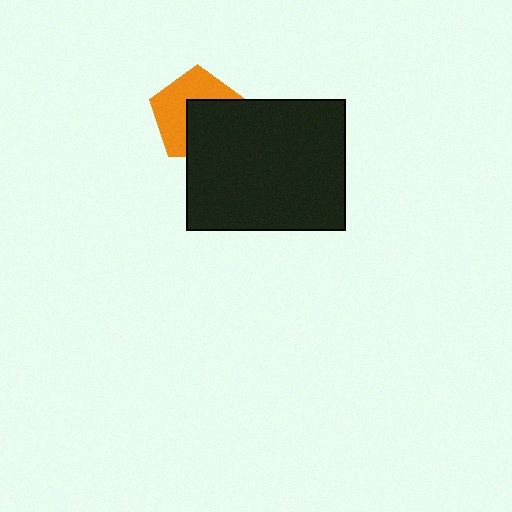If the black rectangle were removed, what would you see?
You would see the complete orange pentagon.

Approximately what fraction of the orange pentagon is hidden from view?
Roughly 48% of the orange pentagon is hidden behind the black rectangle.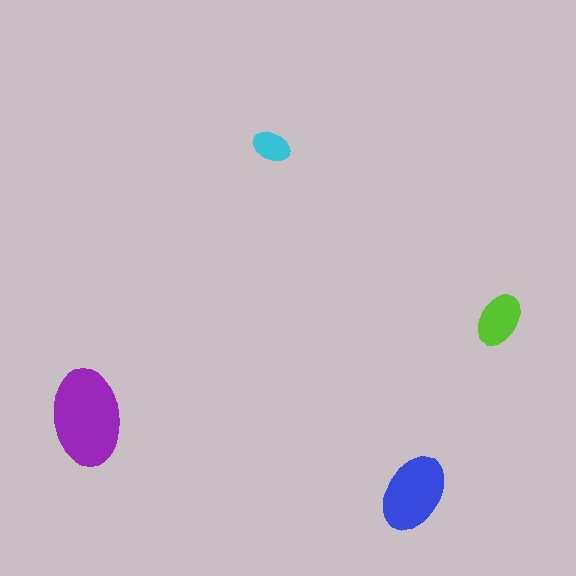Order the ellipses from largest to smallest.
the purple one, the blue one, the lime one, the cyan one.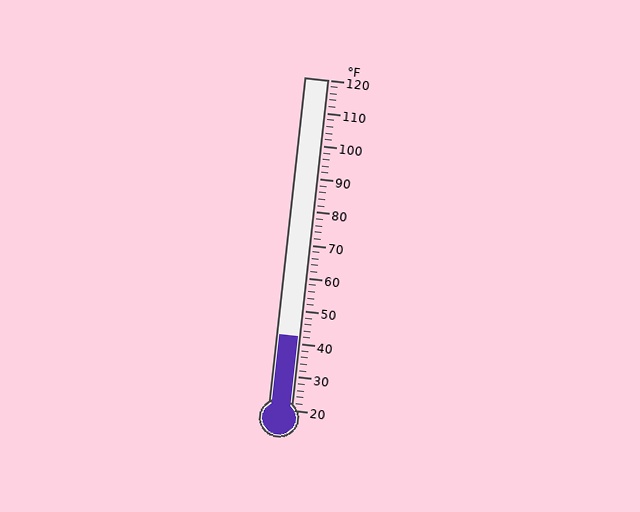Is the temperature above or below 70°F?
The temperature is below 70°F.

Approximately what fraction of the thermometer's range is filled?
The thermometer is filled to approximately 20% of its range.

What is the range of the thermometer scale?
The thermometer scale ranges from 20°F to 120°F.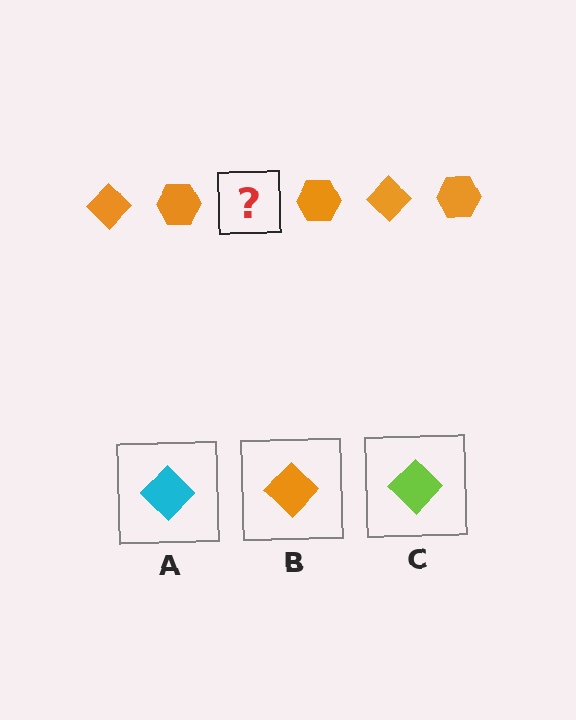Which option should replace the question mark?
Option B.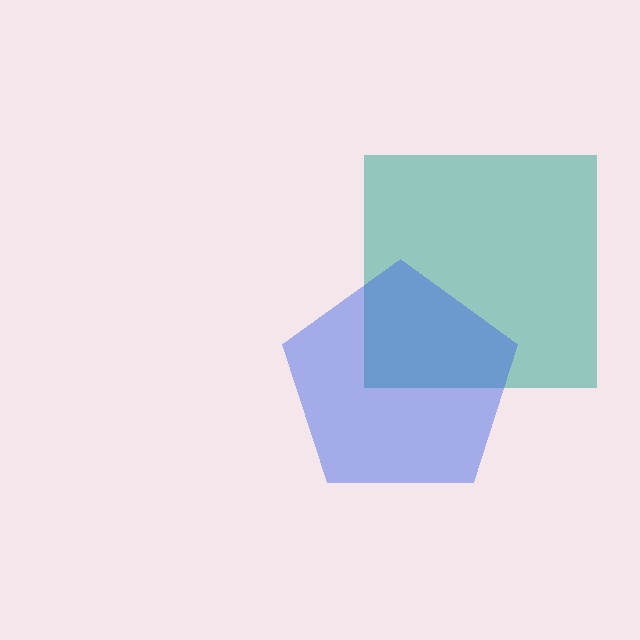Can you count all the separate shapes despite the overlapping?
Yes, there are 2 separate shapes.